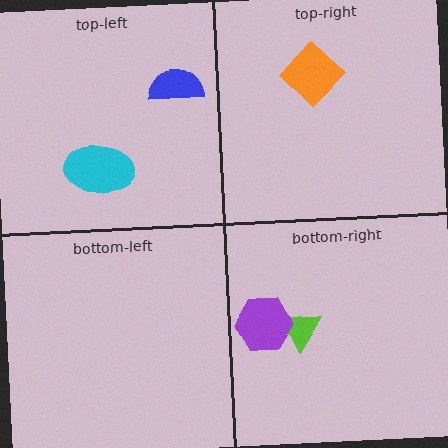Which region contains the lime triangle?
The bottom-right region.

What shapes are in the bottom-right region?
The lime triangle, the purple hexagon.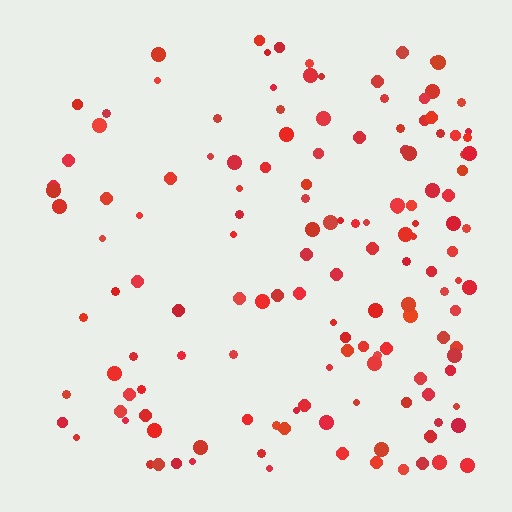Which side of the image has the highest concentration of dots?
The right.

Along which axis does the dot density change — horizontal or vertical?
Horizontal.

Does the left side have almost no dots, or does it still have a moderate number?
Still a moderate number, just noticeably fewer than the right.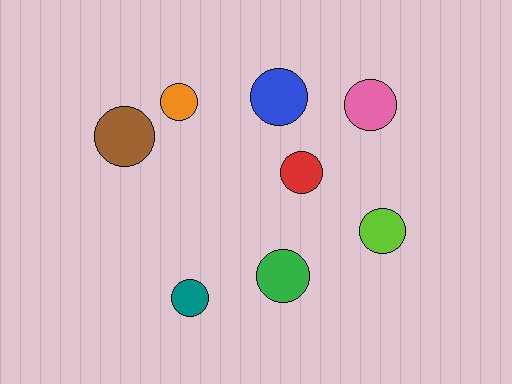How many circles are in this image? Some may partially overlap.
There are 8 circles.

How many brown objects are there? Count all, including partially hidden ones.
There is 1 brown object.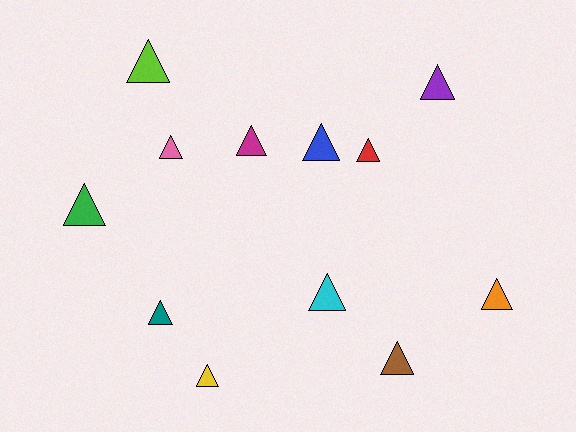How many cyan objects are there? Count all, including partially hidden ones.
There is 1 cyan object.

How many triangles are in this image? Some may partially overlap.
There are 12 triangles.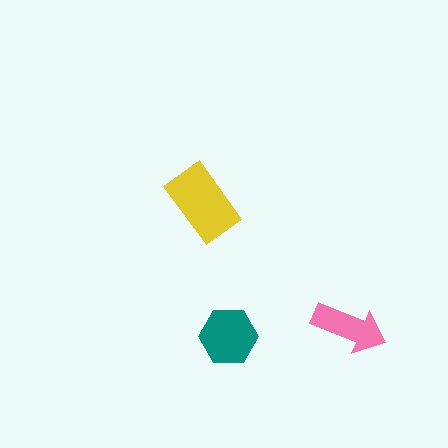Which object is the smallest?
The pink arrow.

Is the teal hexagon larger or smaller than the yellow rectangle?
Smaller.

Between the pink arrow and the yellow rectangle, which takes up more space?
The yellow rectangle.